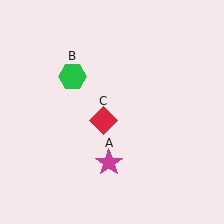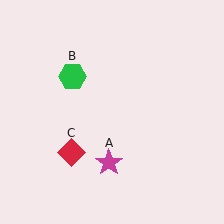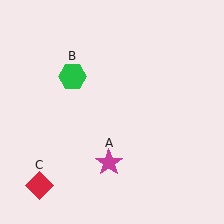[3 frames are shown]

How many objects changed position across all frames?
1 object changed position: red diamond (object C).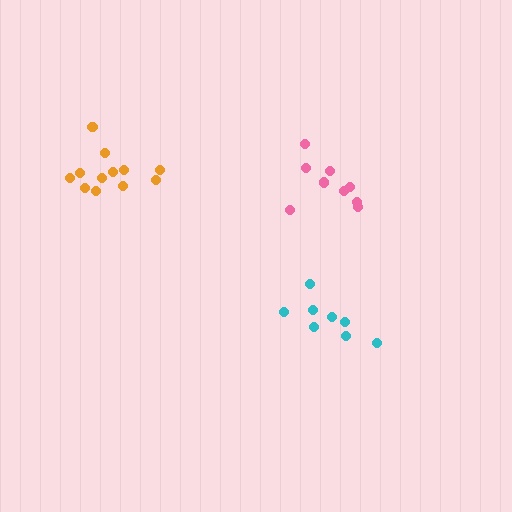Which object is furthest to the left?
The orange cluster is leftmost.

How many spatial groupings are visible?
There are 3 spatial groupings.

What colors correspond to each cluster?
The clusters are colored: cyan, orange, pink.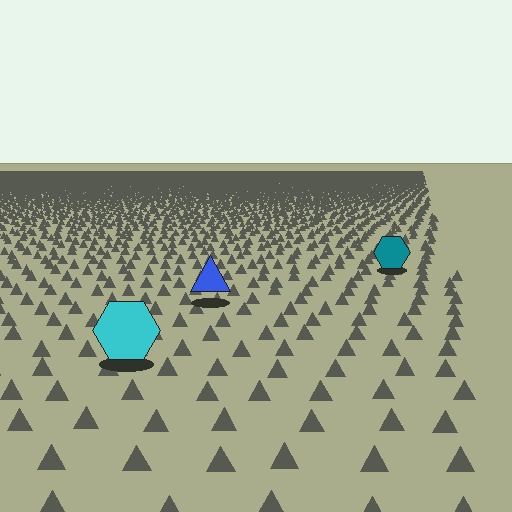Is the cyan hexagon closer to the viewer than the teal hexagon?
Yes. The cyan hexagon is closer — you can tell from the texture gradient: the ground texture is coarser near it.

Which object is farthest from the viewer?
The teal hexagon is farthest from the viewer. It appears smaller and the ground texture around it is denser.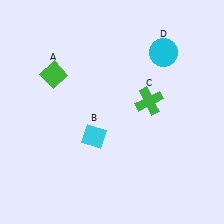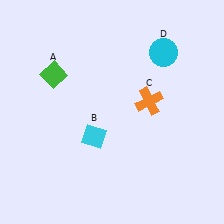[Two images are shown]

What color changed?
The cross (C) changed from green in Image 1 to orange in Image 2.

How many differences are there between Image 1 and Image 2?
There is 1 difference between the two images.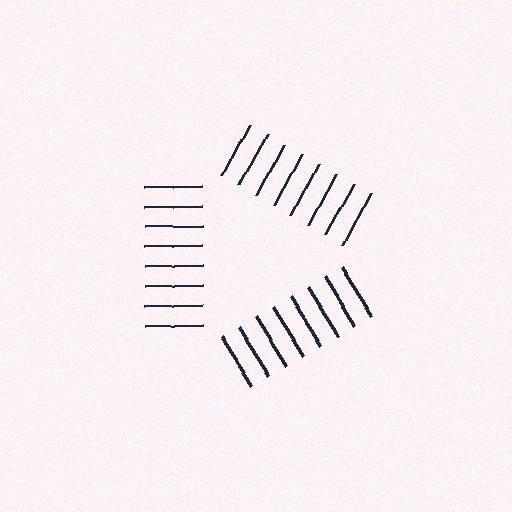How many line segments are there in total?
24 — 8 along each of the 3 edges.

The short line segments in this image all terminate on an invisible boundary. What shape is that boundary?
An illusory triangle — the line segments terminate on its edges but no continuous stroke is drawn.